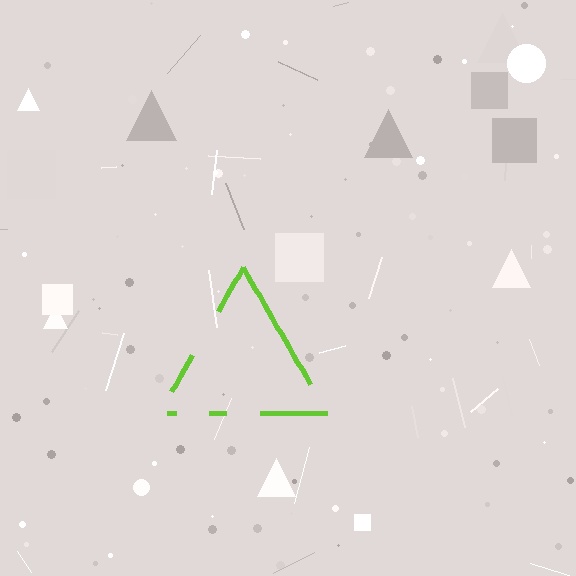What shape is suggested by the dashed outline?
The dashed outline suggests a triangle.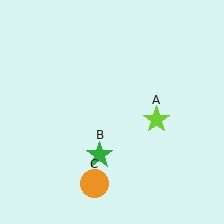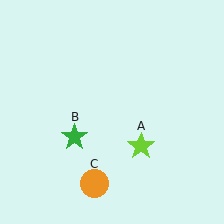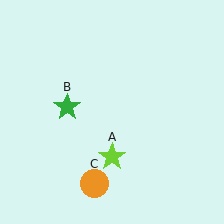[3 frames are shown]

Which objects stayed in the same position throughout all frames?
Orange circle (object C) remained stationary.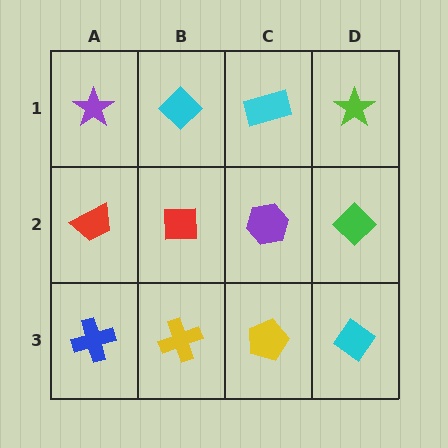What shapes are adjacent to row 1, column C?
A purple hexagon (row 2, column C), a cyan diamond (row 1, column B), a lime star (row 1, column D).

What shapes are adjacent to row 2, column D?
A lime star (row 1, column D), a cyan diamond (row 3, column D), a purple hexagon (row 2, column C).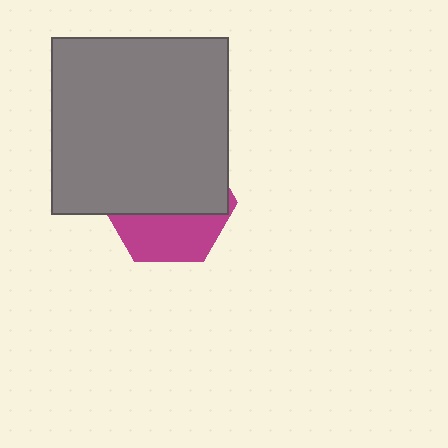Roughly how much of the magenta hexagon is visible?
A small part of it is visible (roughly 37%).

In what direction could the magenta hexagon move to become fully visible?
The magenta hexagon could move down. That would shift it out from behind the gray square entirely.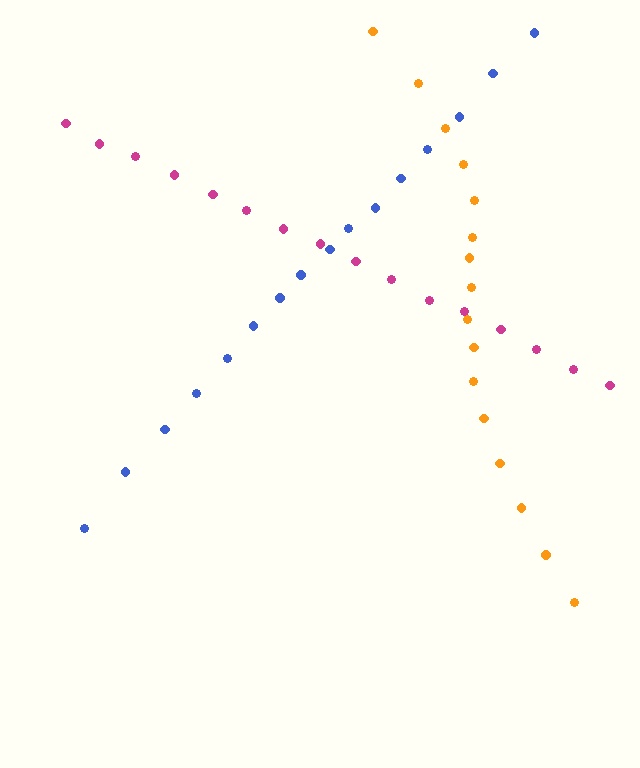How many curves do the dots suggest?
There are 3 distinct paths.